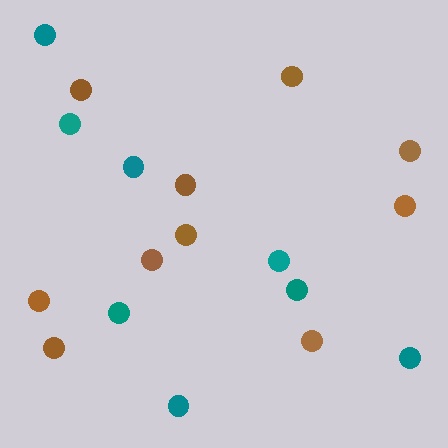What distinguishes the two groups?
There are 2 groups: one group of teal circles (8) and one group of brown circles (10).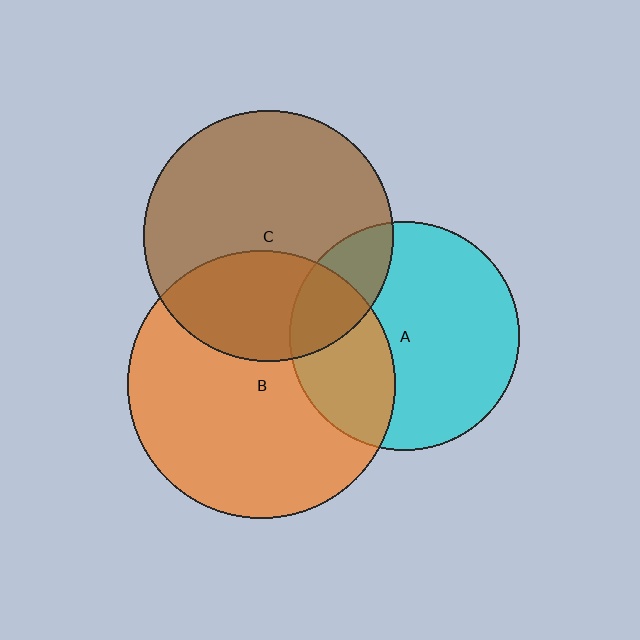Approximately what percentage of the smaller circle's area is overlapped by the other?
Approximately 20%.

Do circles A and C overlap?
Yes.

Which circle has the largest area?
Circle B (orange).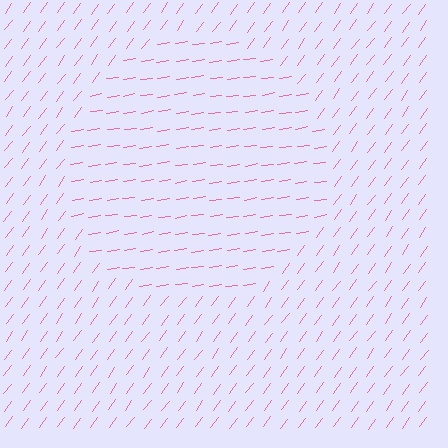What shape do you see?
I see a circle.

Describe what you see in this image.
The image is filled with small pink line segments. A circle region in the image has lines oriented differently from the surrounding lines, creating a visible texture boundary.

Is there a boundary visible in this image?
Yes, there is a texture boundary formed by a change in line orientation.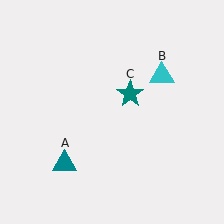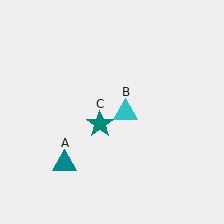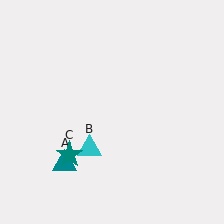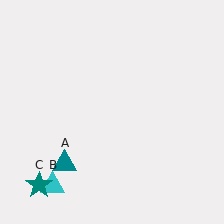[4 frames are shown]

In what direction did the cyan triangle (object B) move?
The cyan triangle (object B) moved down and to the left.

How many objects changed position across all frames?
2 objects changed position: cyan triangle (object B), teal star (object C).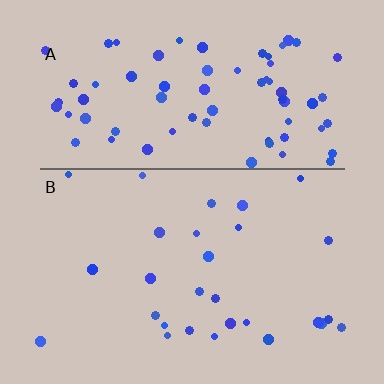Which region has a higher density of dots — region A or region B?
A (the top).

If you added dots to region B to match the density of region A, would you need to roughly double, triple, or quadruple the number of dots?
Approximately triple.